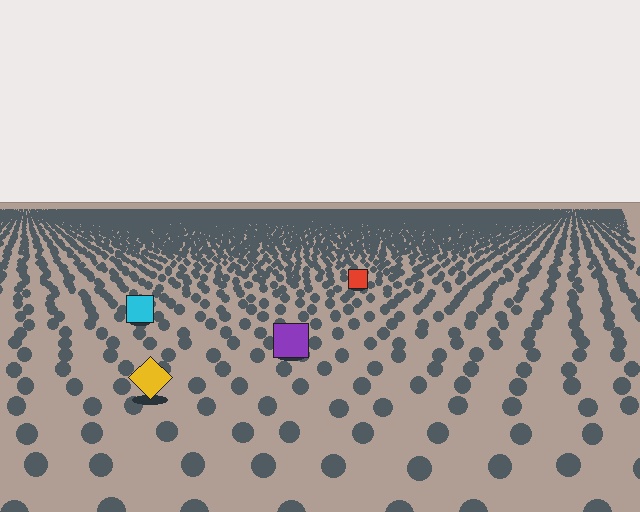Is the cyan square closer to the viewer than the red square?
Yes. The cyan square is closer — you can tell from the texture gradient: the ground texture is coarser near it.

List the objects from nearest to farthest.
From nearest to farthest: the yellow diamond, the purple square, the cyan square, the red square.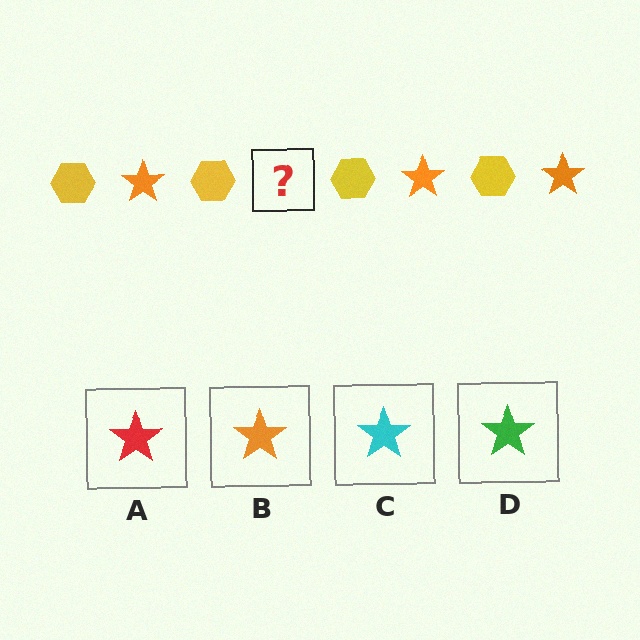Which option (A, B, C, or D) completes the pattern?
B.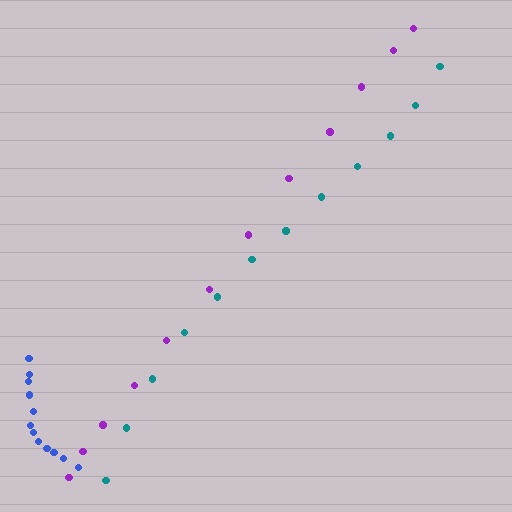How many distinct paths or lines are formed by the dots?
There are 3 distinct paths.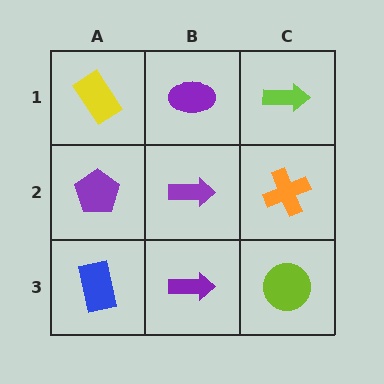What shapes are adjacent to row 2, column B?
A purple ellipse (row 1, column B), a purple arrow (row 3, column B), a purple pentagon (row 2, column A), an orange cross (row 2, column C).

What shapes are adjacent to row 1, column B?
A purple arrow (row 2, column B), a yellow rectangle (row 1, column A), a lime arrow (row 1, column C).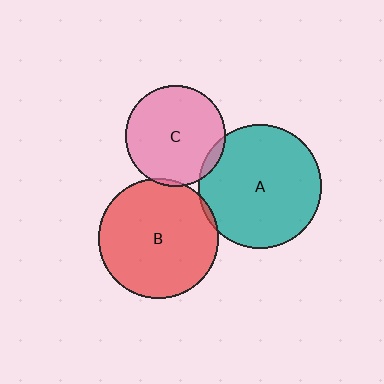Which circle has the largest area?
Circle A (teal).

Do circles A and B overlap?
Yes.